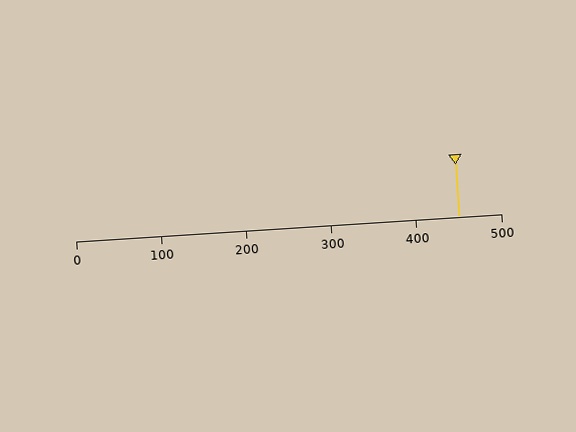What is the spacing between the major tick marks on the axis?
The major ticks are spaced 100 apart.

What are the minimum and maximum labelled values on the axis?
The axis runs from 0 to 500.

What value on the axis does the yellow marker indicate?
The marker indicates approximately 450.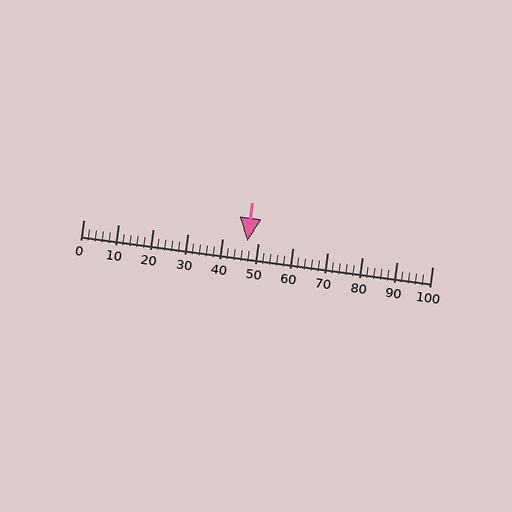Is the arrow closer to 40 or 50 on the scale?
The arrow is closer to 50.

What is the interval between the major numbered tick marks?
The major tick marks are spaced 10 units apart.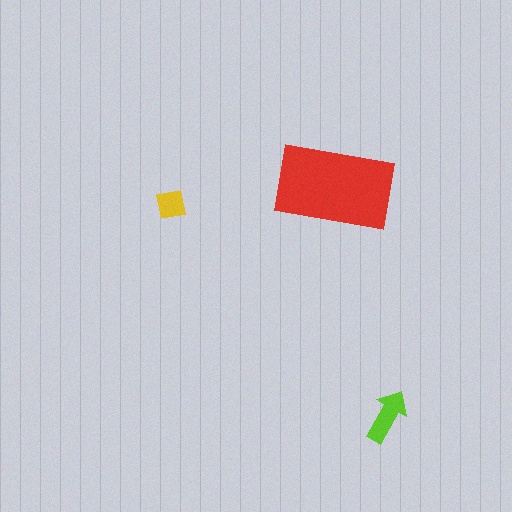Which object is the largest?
The red rectangle.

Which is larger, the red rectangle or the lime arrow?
The red rectangle.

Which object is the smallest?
The yellow square.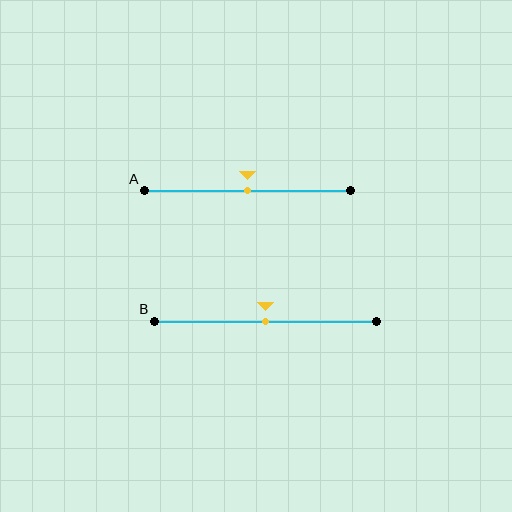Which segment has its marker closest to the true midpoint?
Segment A has its marker closest to the true midpoint.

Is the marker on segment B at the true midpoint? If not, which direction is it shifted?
Yes, the marker on segment B is at the true midpoint.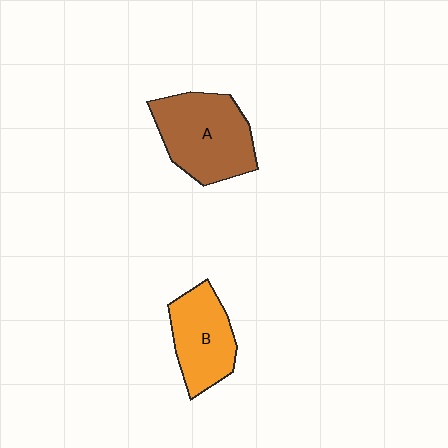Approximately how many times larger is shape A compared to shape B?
Approximately 1.4 times.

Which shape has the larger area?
Shape A (brown).